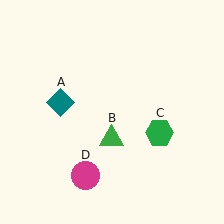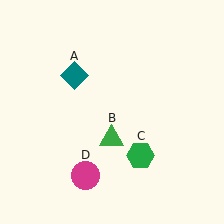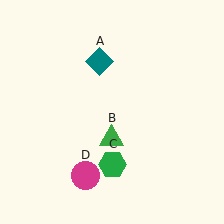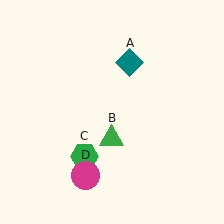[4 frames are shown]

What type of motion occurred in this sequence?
The teal diamond (object A), green hexagon (object C) rotated clockwise around the center of the scene.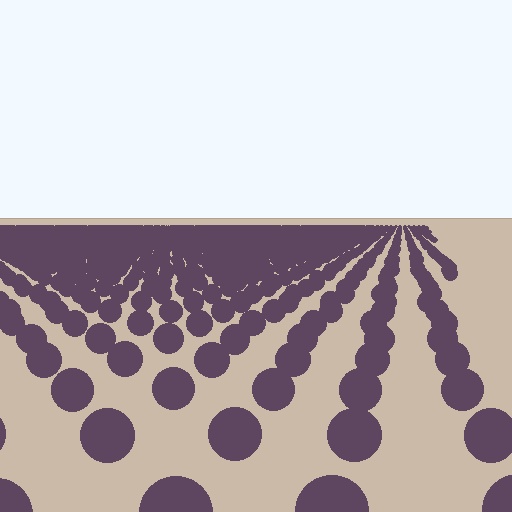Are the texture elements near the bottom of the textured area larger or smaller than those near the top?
Larger. Near the bottom, elements are closer to the viewer and appear at a bigger on-screen size.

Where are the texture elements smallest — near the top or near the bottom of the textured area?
Near the top.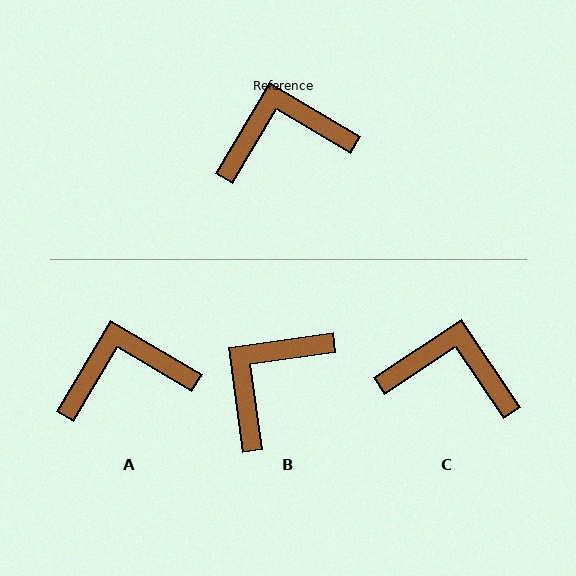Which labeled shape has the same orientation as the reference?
A.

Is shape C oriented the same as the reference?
No, it is off by about 26 degrees.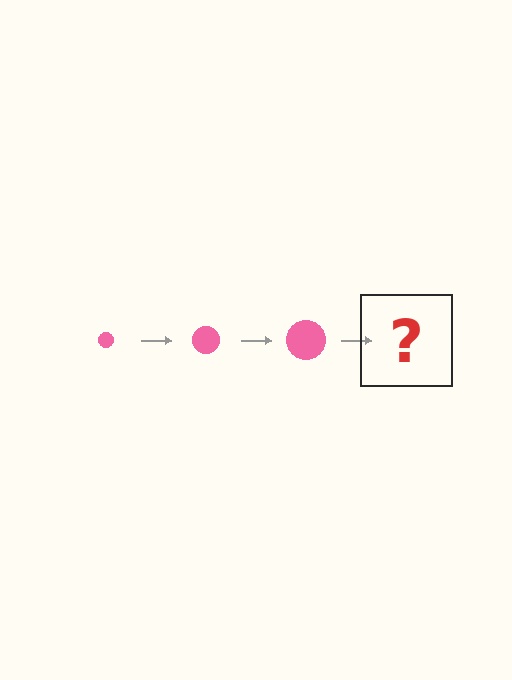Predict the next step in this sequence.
The next step is a pink circle, larger than the previous one.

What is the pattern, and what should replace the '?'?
The pattern is that the circle gets progressively larger each step. The '?' should be a pink circle, larger than the previous one.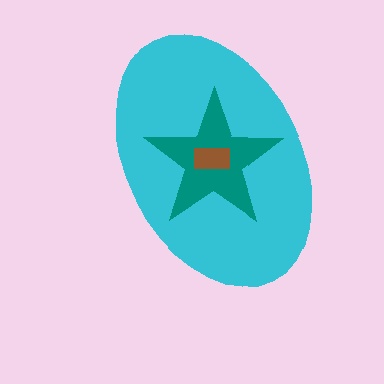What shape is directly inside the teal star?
The brown rectangle.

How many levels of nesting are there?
3.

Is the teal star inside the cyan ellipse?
Yes.